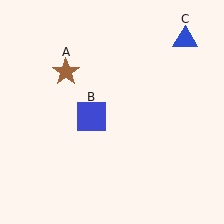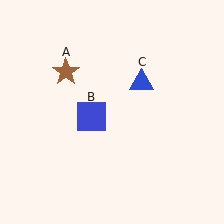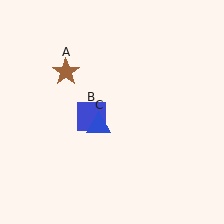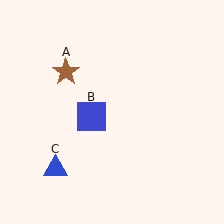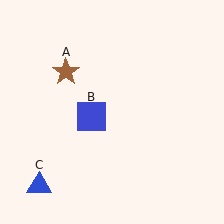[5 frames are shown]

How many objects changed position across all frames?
1 object changed position: blue triangle (object C).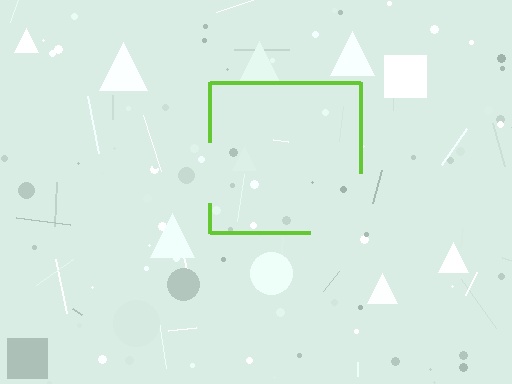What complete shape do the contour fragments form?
The contour fragments form a square.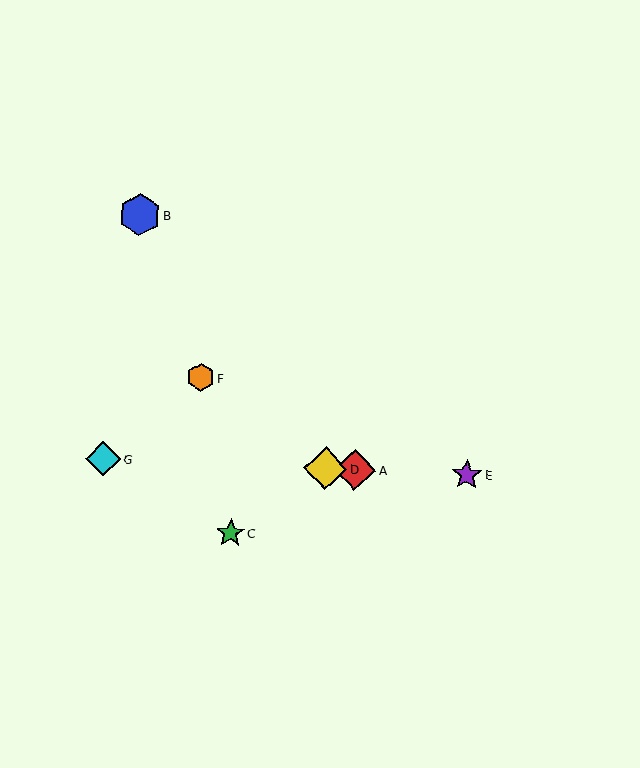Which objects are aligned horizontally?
Objects A, D, E, G are aligned horizontally.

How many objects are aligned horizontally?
4 objects (A, D, E, G) are aligned horizontally.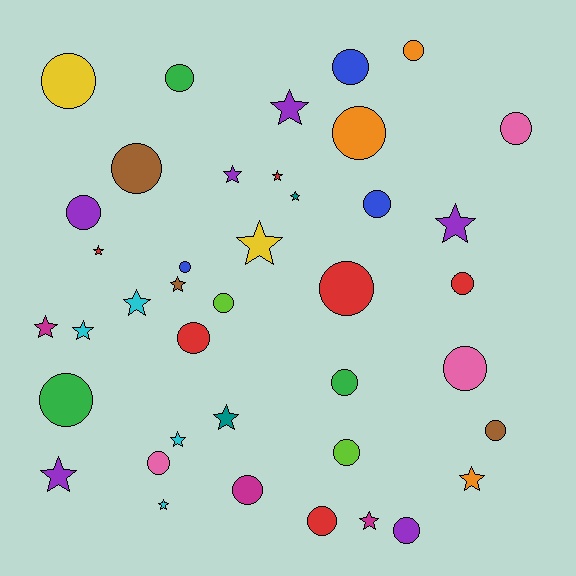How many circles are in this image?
There are 23 circles.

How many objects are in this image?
There are 40 objects.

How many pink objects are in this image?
There are 3 pink objects.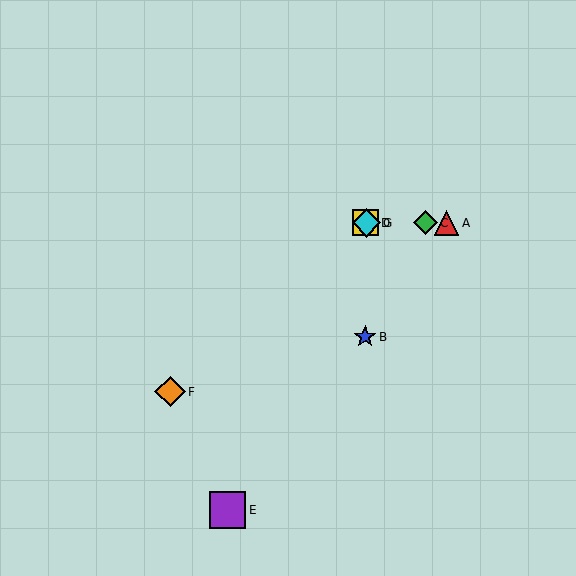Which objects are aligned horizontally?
Objects A, C, D, G are aligned horizontally.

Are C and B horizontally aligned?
No, C is at y≈223 and B is at y≈337.